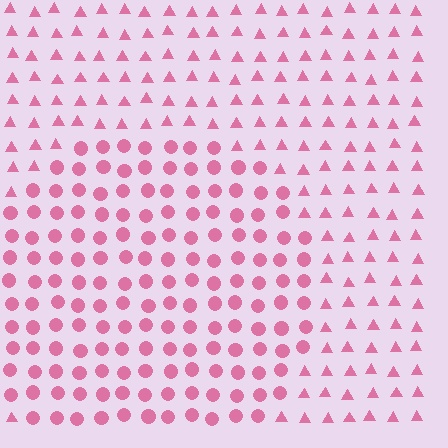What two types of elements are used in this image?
The image uses circles inside the circle region and triangles outside it.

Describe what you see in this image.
The image is filled with small pink elements arranged in a uniform grid. A circle-shaped region contains circles, while the surrounding area contains triangles. The boundary is defined purely by the change in element shape.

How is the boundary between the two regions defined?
The boundary is defined by a change in element shape: circles inside vs. triangles outside. All elements share the same color and spacing.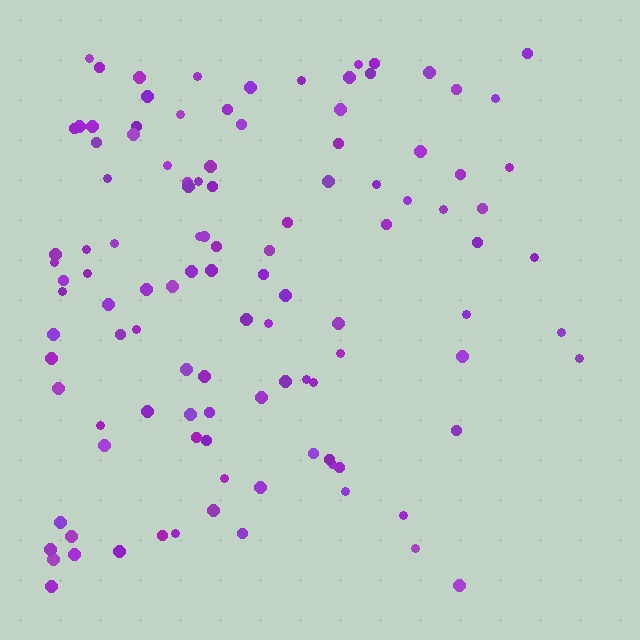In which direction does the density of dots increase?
From right to left, with the left side densest.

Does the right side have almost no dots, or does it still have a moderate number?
Still a moderate number, just noticeably fewer than the left.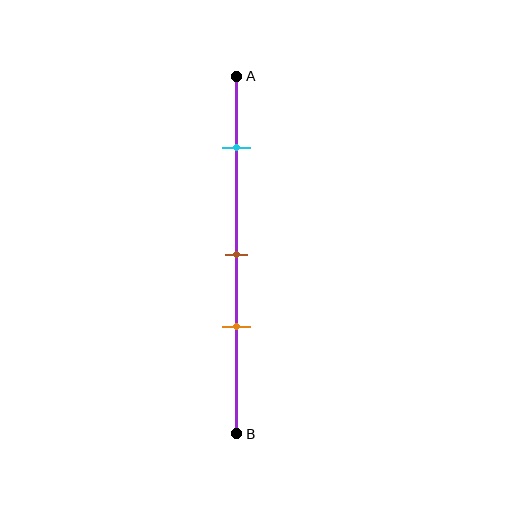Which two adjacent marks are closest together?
The brown and orange marks are the closest adjacent pair.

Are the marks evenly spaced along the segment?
No, the marks are not evenly spaced.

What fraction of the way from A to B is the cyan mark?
The cyan mark is approximately 20% (0.2) of the way from A to B.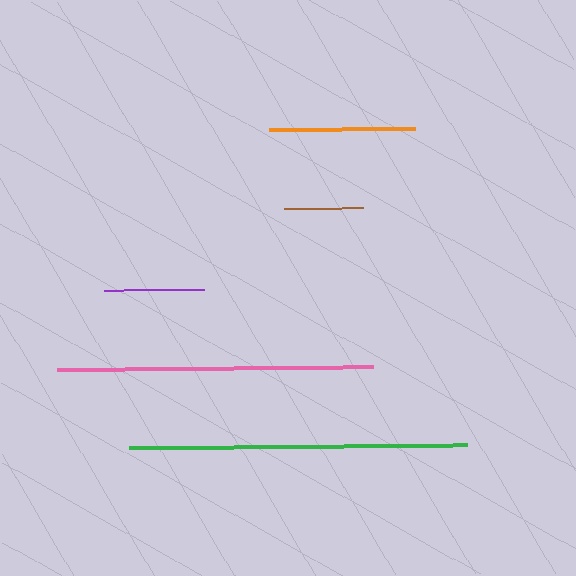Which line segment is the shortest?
The brown line is the shortest at approximately 79 pixels.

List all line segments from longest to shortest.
From longest to shortest: green, pink, orange, purple, brown.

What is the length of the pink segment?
The pink segment is approximately 316 pixels long.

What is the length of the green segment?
The green segment is approximately 338 pixels long.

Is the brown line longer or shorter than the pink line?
The pink line is longer than the brown line.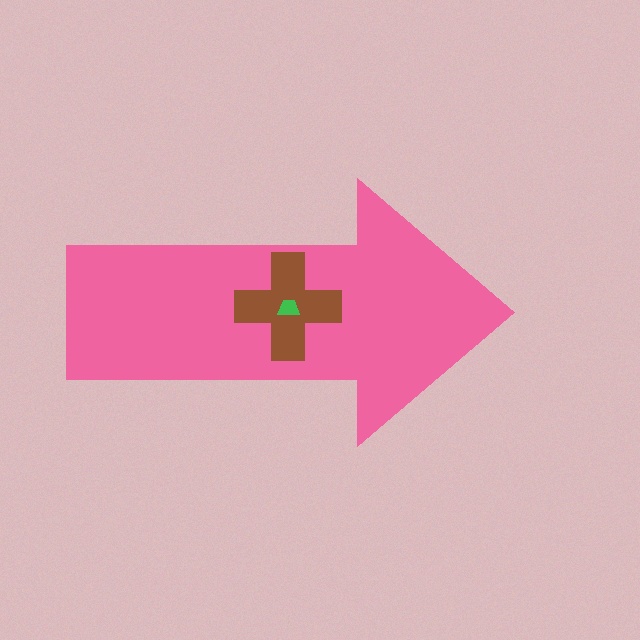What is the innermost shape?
The green trapezoid.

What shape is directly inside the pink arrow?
The brown cross.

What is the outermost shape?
The pink arrow.